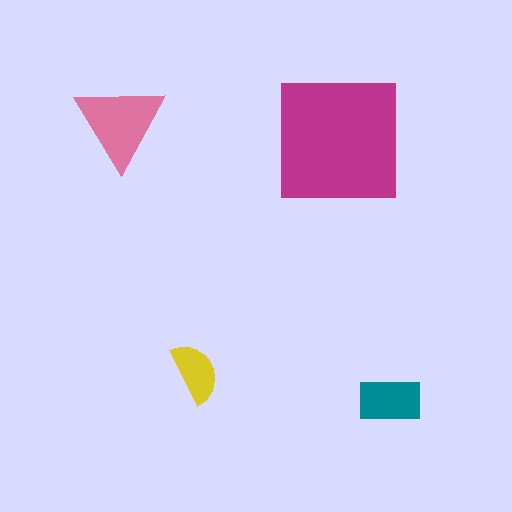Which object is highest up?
The pink triangle is topmost.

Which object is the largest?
The magenta square.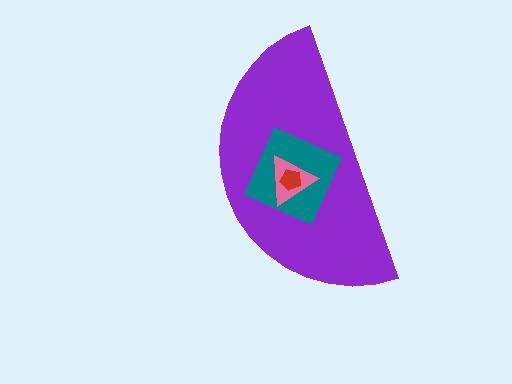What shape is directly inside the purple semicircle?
The teal square.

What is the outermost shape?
The purple semicircle.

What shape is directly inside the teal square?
The pink triangle.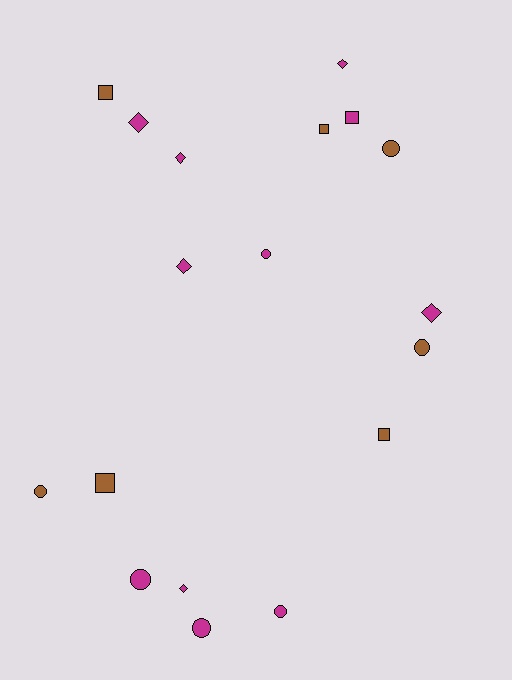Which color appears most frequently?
Magenta, with 11 objects.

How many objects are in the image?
There are 18 objects.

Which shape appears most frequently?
Circle, with 7 objects.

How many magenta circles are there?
There are 4 magenta circles.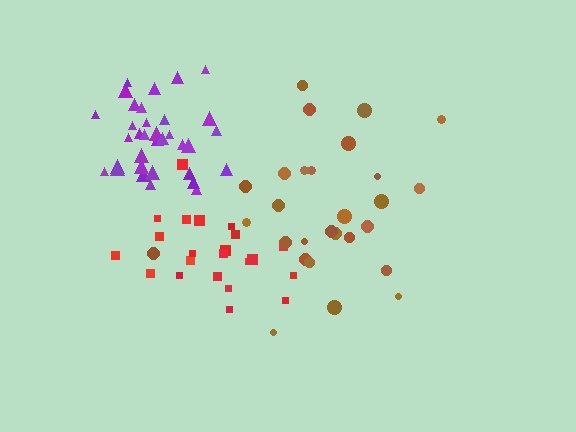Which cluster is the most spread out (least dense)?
Brown.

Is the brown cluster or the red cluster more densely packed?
Red.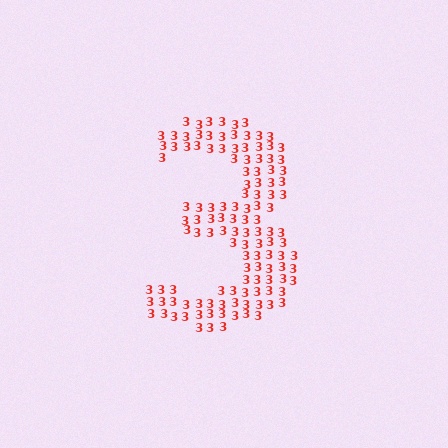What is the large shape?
The large shape is the digit 3.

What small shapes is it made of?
It is made of small digit 3's.